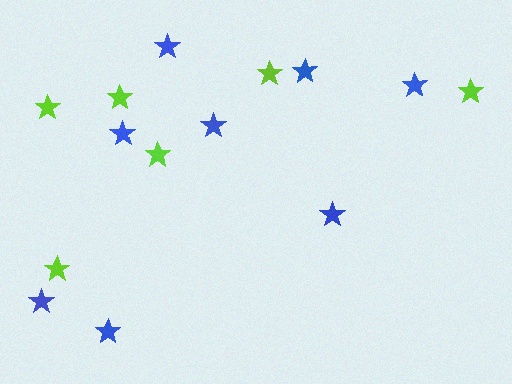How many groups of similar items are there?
There are 2 groups: one group of blue stars (8) and one group of lime stars (6).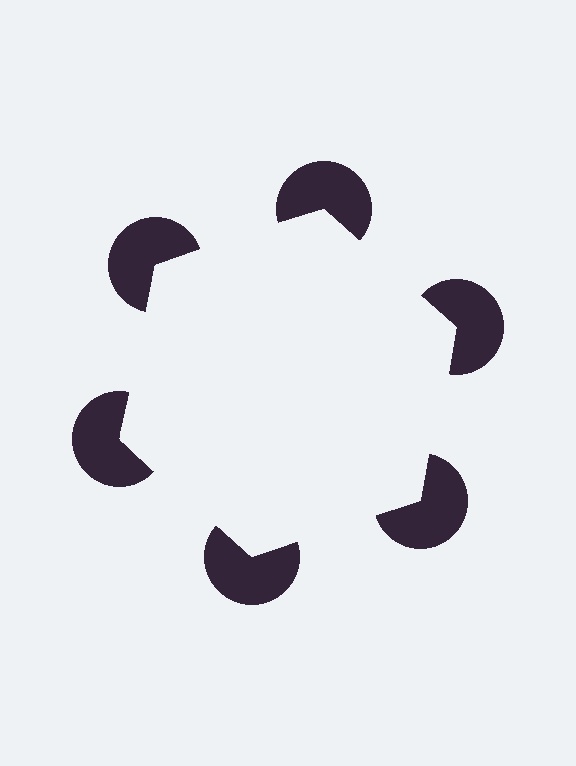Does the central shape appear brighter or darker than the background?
It typically appears slightly brighter than the background, even though no actual brightness change is drawn.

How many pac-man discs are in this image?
There are 6 — one at each vertex of the illusory hexagon.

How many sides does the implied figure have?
6 sides.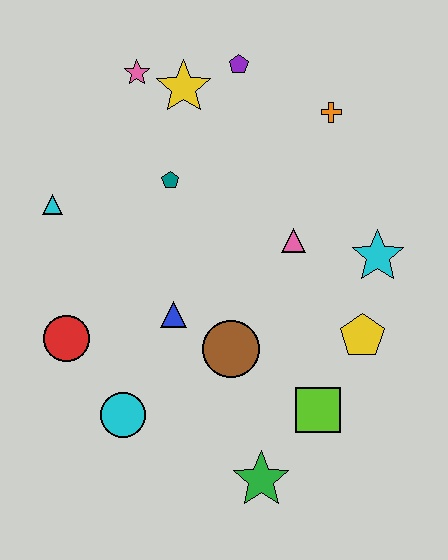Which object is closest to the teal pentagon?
The yellow star is closest to the teal pentagon.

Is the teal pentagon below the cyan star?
No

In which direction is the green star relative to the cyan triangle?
The green star is below the cyan triangle.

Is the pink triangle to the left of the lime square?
Yes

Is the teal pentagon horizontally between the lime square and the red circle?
Yes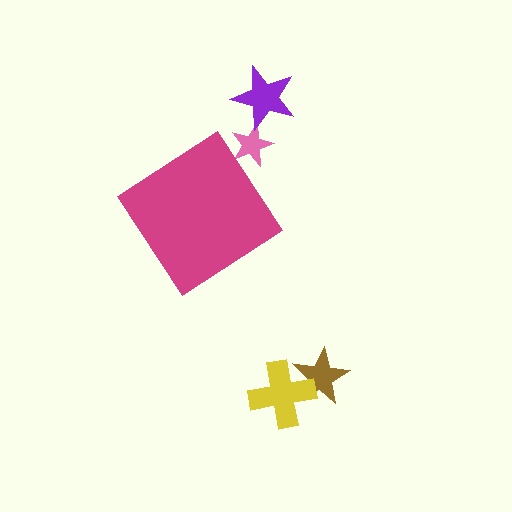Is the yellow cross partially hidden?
No, the yellow cross is fully visible.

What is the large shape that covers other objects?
A magenta diamond.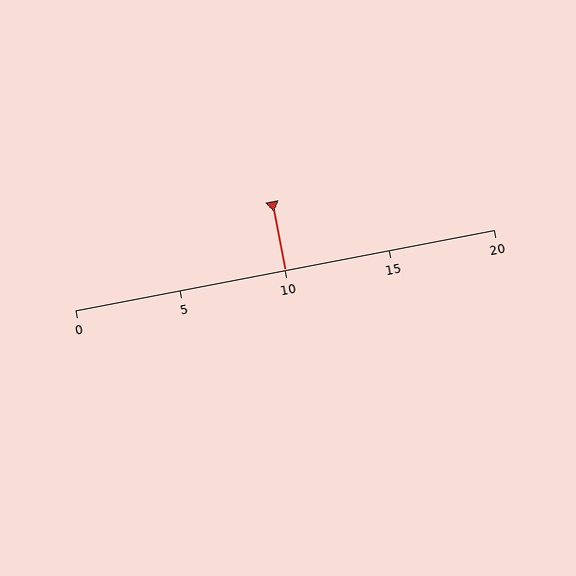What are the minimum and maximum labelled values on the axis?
The axis runs from 0 to 20.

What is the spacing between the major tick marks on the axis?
The major ticks are spaced 5 apart.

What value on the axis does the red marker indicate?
The marker indicates approximately 10.